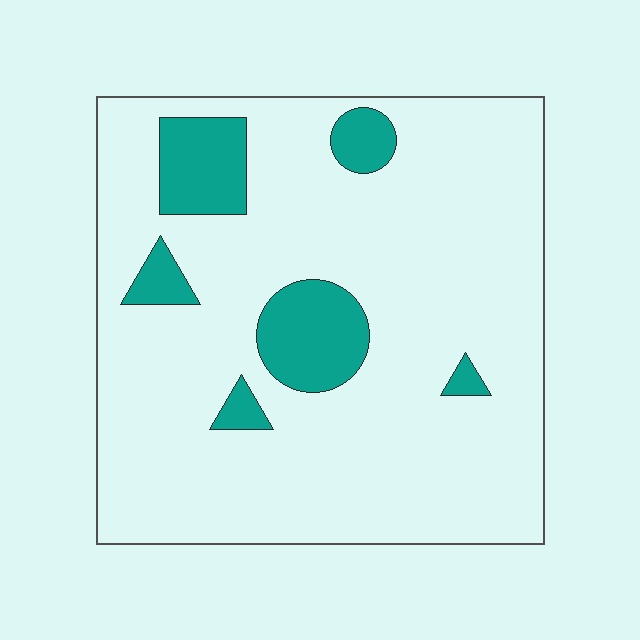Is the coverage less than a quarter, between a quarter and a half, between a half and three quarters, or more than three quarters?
Less than a quarter.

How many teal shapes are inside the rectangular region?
6.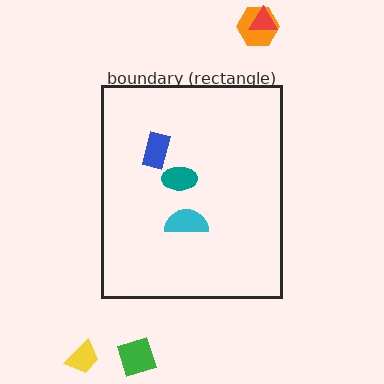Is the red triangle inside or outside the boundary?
Outside.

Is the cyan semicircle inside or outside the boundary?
Inside.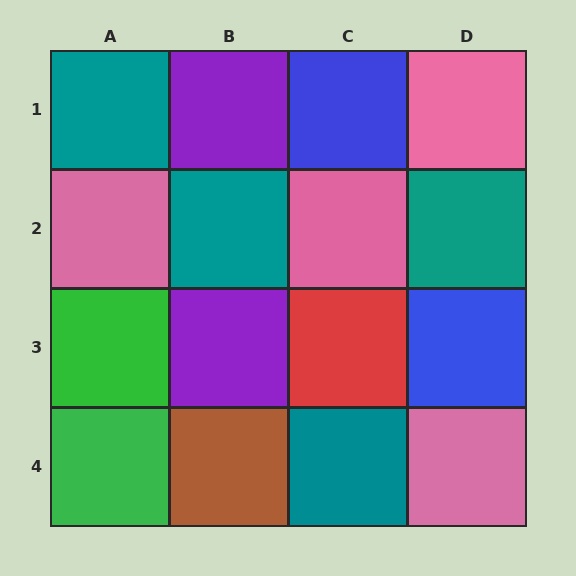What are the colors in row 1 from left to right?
Teal, purple, blue, pink.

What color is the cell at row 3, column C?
Red.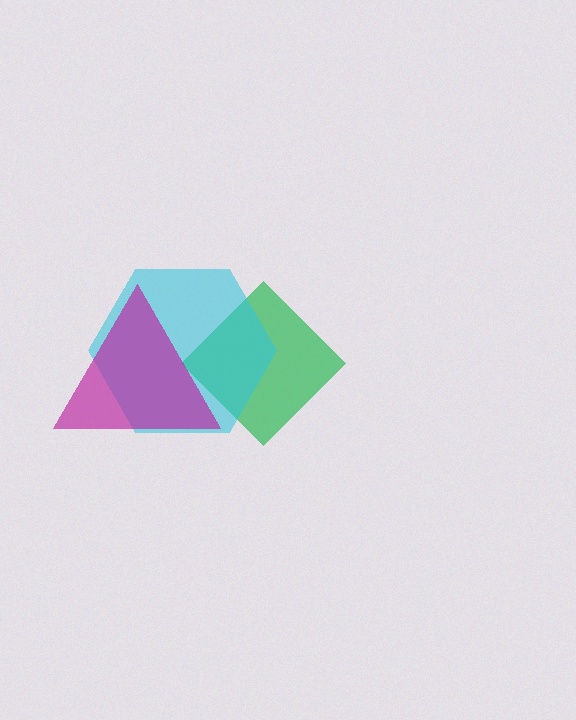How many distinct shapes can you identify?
There are 3 distinct shapes: a green diamond, a cyan hexagon, a magenta triangle.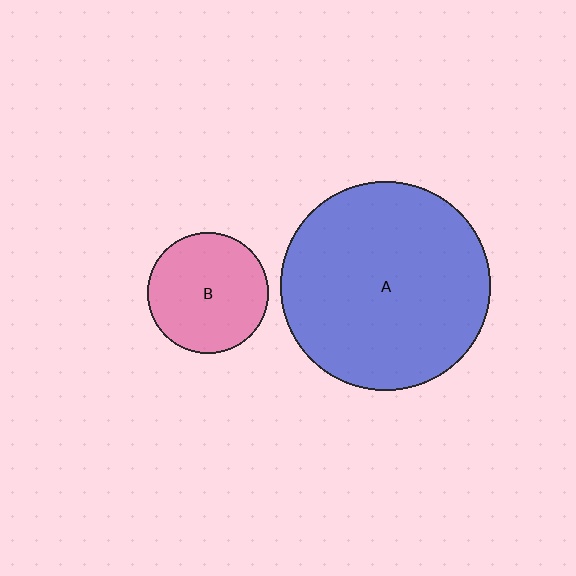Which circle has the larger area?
Circle A (blue).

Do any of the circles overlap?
No, none of the circles overlap.